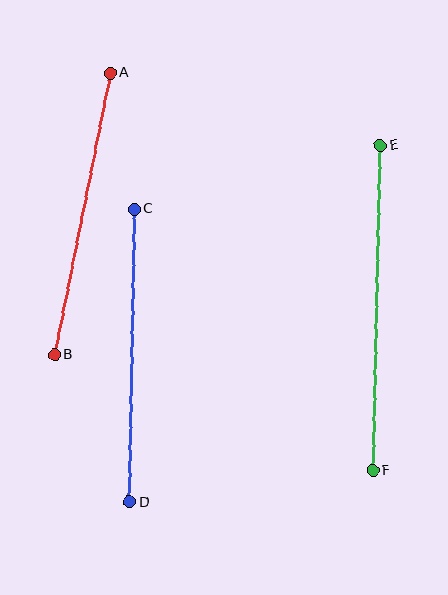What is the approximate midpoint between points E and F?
The midpoint is at approximately (376, 308) pixels.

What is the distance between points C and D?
The distance is approximately 293 pixels.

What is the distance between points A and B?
The distance is approximately 287 pixels.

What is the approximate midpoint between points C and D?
The midpoint is at approximately (132, 355) pixels.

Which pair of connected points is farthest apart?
Points E and F are farthest apart.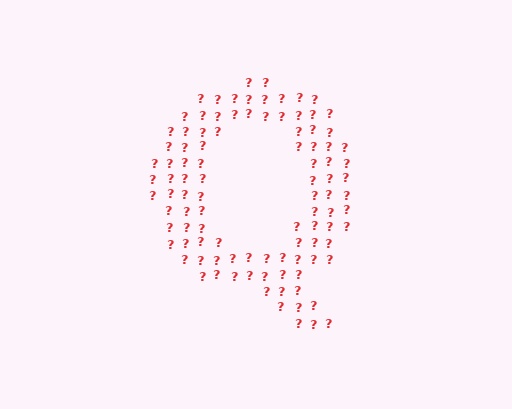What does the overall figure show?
The overall figure shows the letter Q.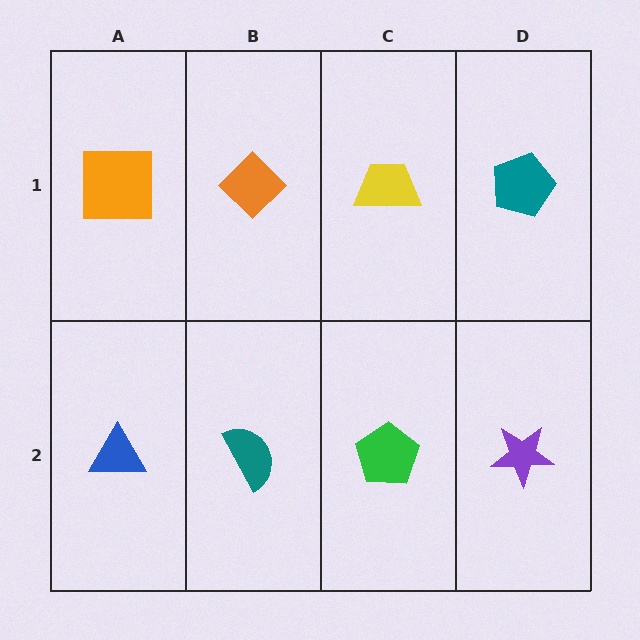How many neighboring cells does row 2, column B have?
3.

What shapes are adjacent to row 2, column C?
A yellow trapezoid (row 1, column C), a teal semicircle (row 2, column B), a purple star (row 2, column D).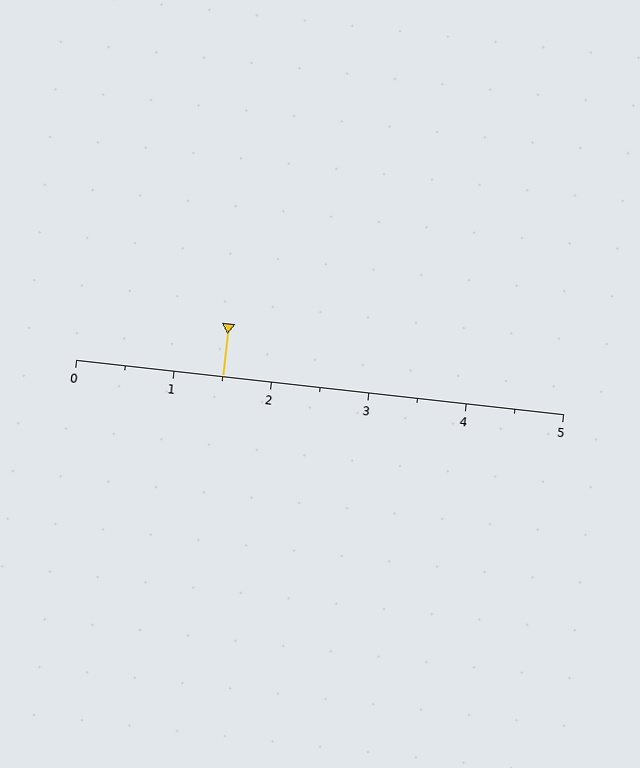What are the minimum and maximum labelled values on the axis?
The axis runs from 0 to 5.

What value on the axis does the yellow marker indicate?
The marker indicates approximately 1.5.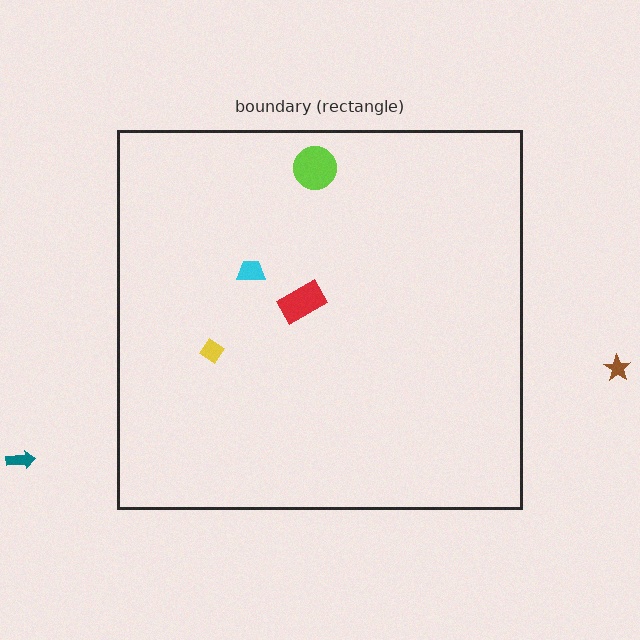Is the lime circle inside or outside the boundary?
Inside.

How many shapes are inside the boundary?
4 inside, 2 outside.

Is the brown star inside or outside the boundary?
Outside.